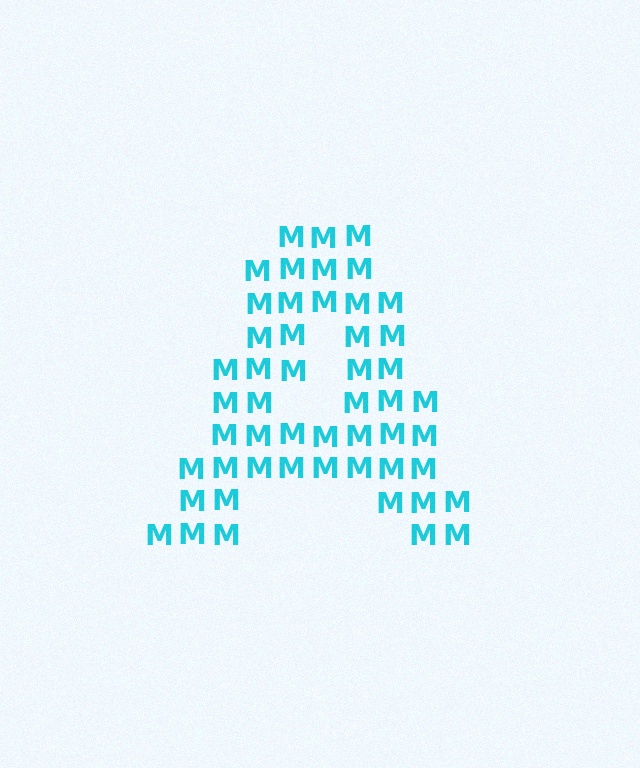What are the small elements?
The small elements are letter M's.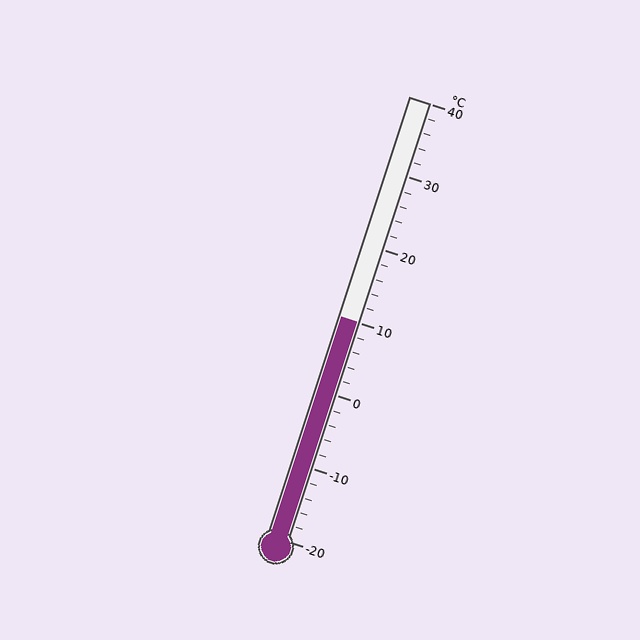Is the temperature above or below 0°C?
The temperature is above 0°C.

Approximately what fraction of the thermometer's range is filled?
The thermometer is filled to approximately 50% of its range.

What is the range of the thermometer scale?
The thermometer scale ranges from -20°C to 40°C.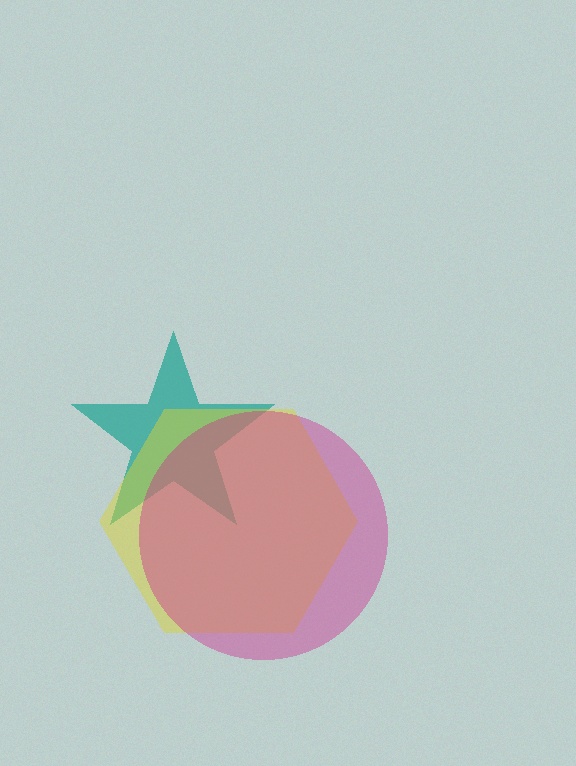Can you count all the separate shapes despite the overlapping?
Yes, there are 3 separate shapes.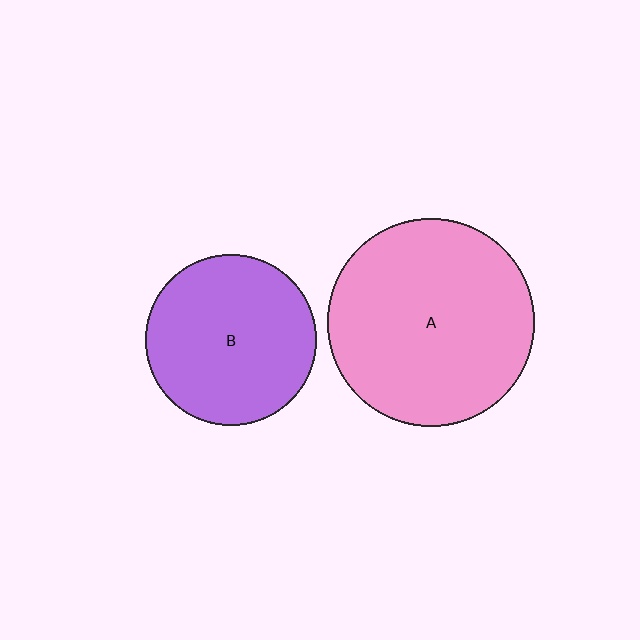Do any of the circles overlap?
No, none of the circles overlap.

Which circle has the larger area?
Circle A (pink).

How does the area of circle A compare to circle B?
Approximately 1.5 times.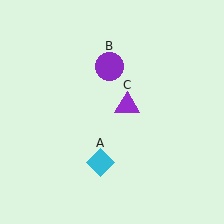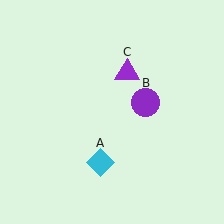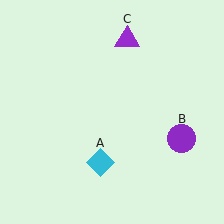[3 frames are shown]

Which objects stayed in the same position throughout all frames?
Cyan diamond (object A) remained stationary.